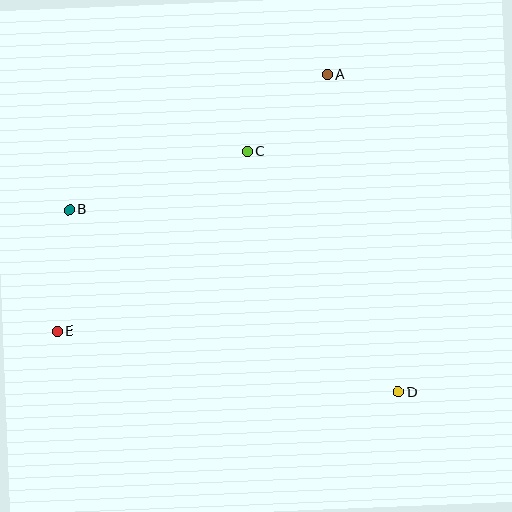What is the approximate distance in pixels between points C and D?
The distance between C and D is approximately 284 pixels.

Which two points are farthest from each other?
Points B and D are farthest from each other.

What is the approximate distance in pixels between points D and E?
The distance between D and E is approximately 347 pixels.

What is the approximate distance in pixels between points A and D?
The distance between A and D is approximately 325 pixels.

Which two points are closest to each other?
Points A and C are closest to each other.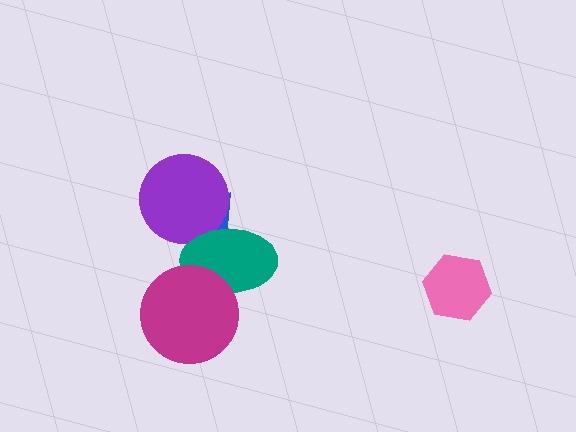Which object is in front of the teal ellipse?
The magenta circle is in front of the teal ellipse.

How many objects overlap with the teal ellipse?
3 objects overlap with the teal ellipse.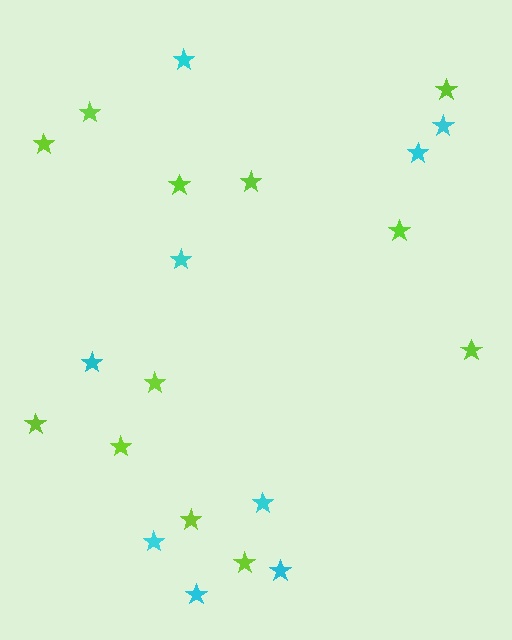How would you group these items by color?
There are 2 groups: one group of cyan stars (9) and one group of lime stars (12).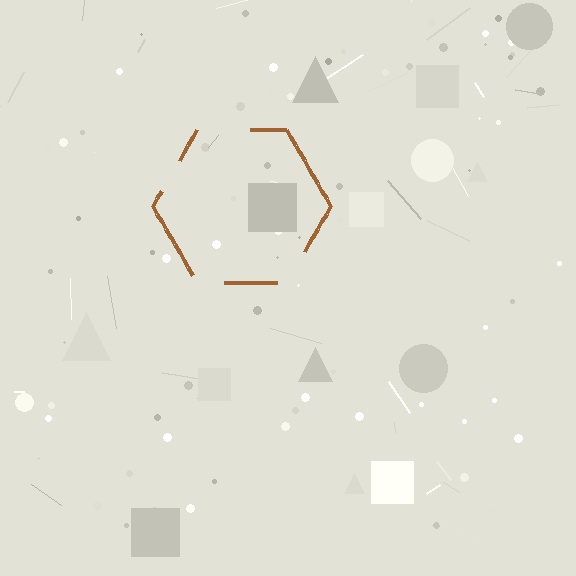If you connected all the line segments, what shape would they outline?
They would outline a hexagon.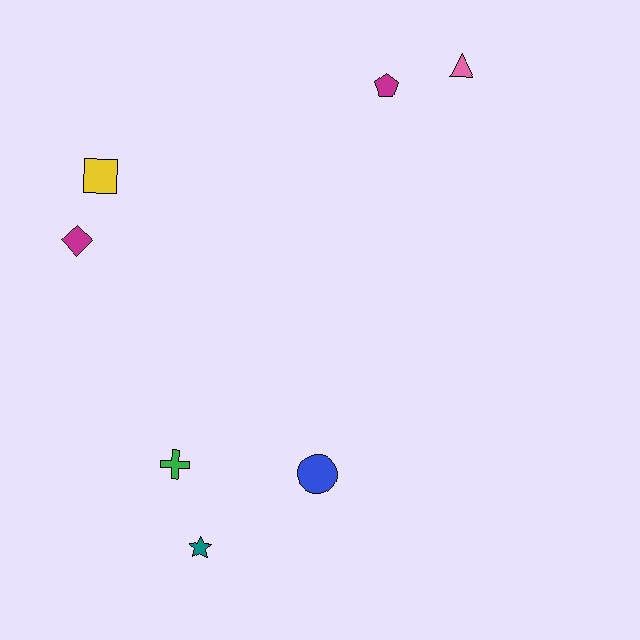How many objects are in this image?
There are 7 objects.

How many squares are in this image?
There is 1 square.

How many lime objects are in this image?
There are no lime objects.